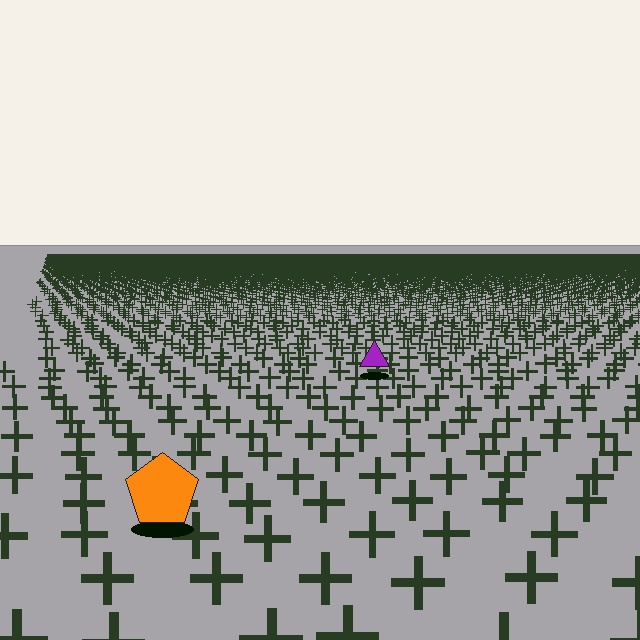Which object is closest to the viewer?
The orange pentagon is closest. The texture marks near it are larger and more spread out.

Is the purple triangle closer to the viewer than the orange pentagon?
No. The orange pentagon is closer — you can tell from the texture gradient: the ground texture is coarser near it.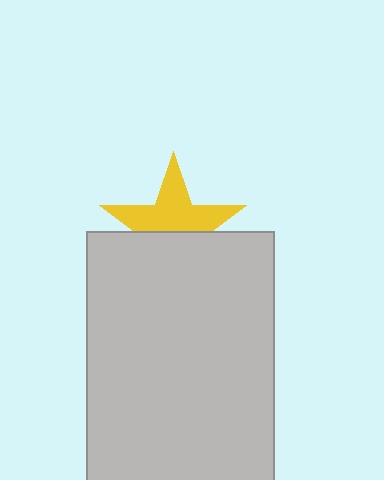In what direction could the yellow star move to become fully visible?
The yellow star could move up. That would shift it out from behind the light gray rectangle entirely.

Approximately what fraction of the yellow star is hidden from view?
Roughly 44% of the yellow star is hidden behind the light gray rectangle.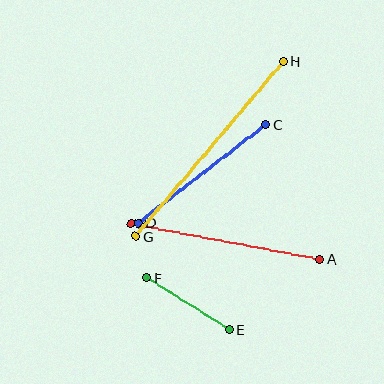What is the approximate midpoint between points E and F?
The midpoint is at approximately (188, 304) pixels.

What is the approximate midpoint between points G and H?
The midpoint is at approximately (209, 149) pixels.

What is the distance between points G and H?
The distance is approximately 229 pixels.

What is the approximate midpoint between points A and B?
The midpoint is at approximately (225, 241) pixels.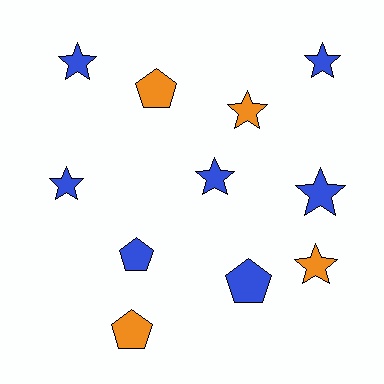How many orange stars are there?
There are 2 orange stars.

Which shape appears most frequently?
Star, with 7 objects.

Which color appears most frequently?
Blue, with 7 objects.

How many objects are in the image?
There are 11 objects.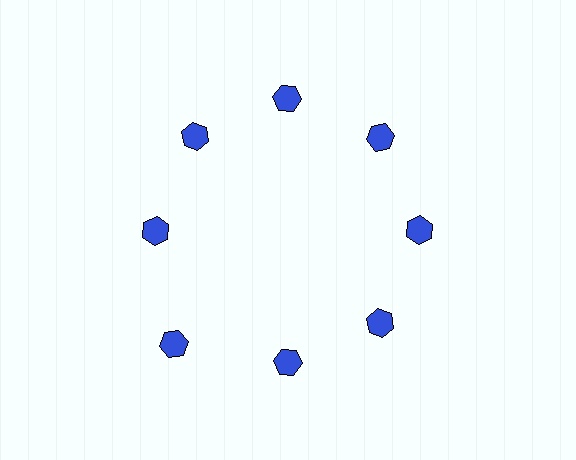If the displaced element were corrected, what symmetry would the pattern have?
It would have 8-fold rotational symmetry — the pattern would map onto itself every 45 degrees.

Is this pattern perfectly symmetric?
No. The 8 blue hexagons are arranged in a ring, but one element near the 8 o'clock position is pushed outward from the center, breaking the 8-fold rotational symmetry.